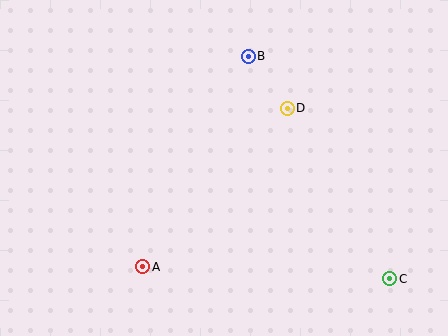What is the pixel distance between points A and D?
The distance between A and D is 214 pixels.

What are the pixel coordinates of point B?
Point B is at (248, 56).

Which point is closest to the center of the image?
Point D at (287, 108) is closest to the center.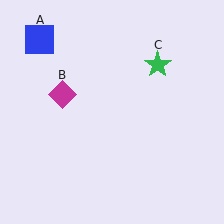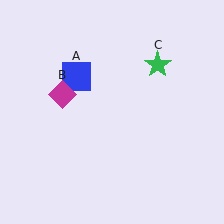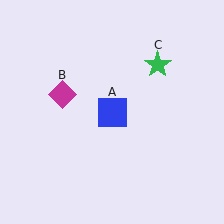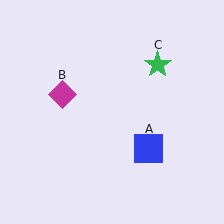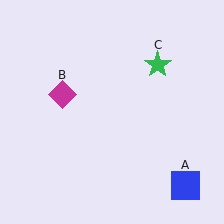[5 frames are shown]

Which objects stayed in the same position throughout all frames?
Magenta diamond (object B) and green star (object C) remained stationary.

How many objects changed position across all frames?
1 object changed position: blue square (object A).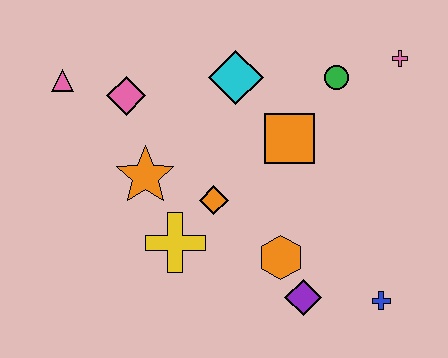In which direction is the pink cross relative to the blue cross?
The pink cross is above the blue cross.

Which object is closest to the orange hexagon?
The purple diamond is closest to the orange hexagon.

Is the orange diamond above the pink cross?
No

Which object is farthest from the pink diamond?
The blue cross is farthest from the pink diamond.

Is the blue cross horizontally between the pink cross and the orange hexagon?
Yes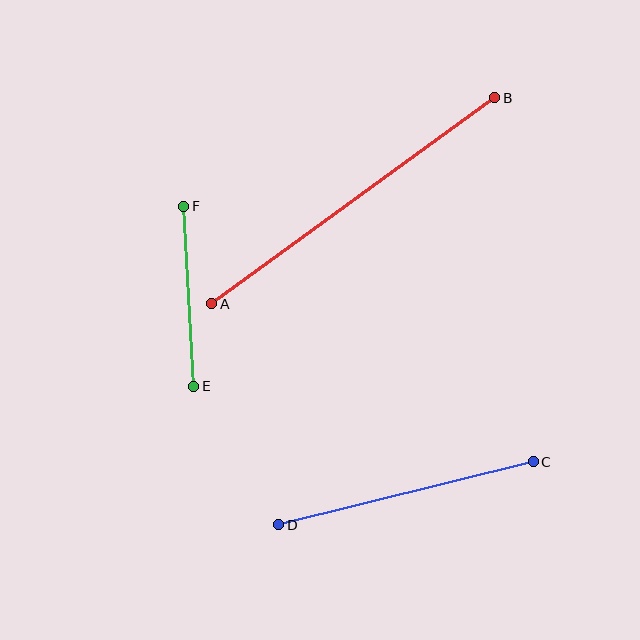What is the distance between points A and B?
The distance is approximately 350 pixels.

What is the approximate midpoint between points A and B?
The midpoint is at approximately (353, 201) pixels.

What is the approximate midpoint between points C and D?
The midpoint is at approximately (406, 493) pixels.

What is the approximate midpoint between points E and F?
The midpoint is at approximately (189, 296) pixels.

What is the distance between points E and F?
The distance is approximately 180 pixels.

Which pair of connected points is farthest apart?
Points A and B are farthest apart.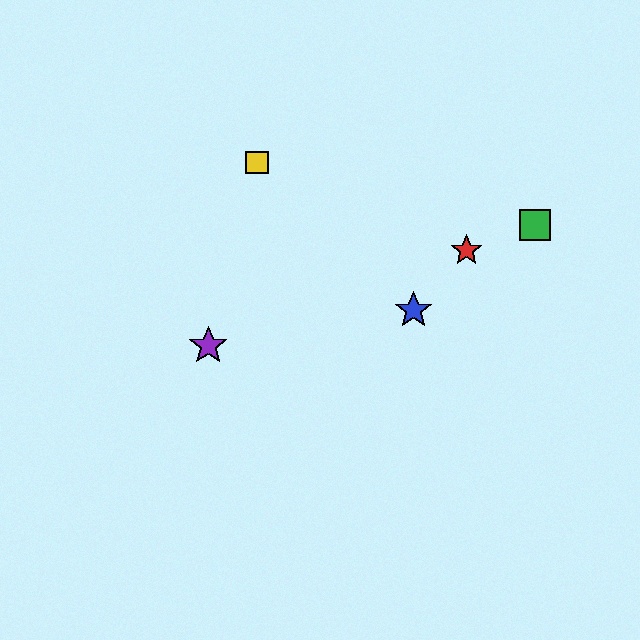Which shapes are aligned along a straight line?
The red star, the green square, the purple star are aligned along a straight line.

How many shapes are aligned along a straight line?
3 shapes (the red star, the green square, the purple star) are aligned along a straight line.